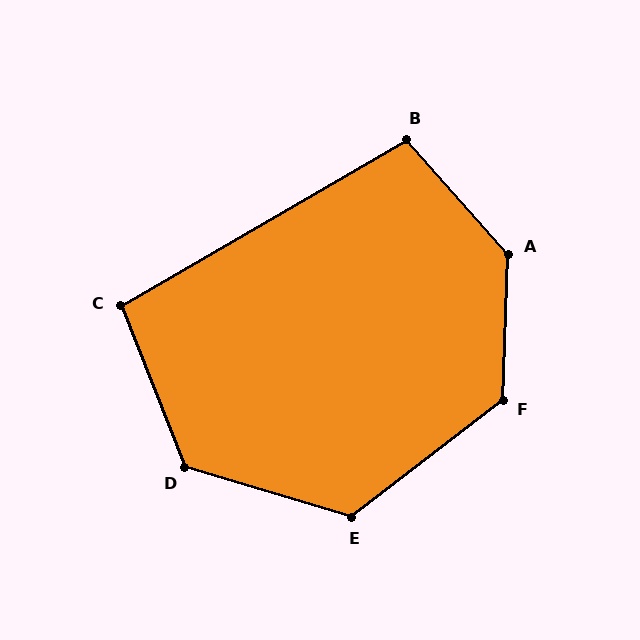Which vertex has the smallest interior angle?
C, at approximately 99 degrees.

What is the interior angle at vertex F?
Approximately 130 degrees (obtuse).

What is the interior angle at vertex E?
Approximately 126 degrees (obtuse).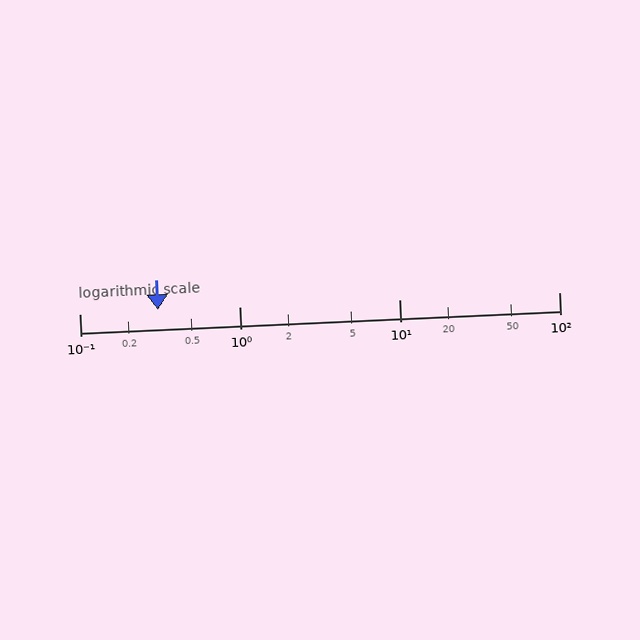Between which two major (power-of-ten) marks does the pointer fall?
The pointer is between 0.1 and 1.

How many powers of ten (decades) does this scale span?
The scale spans 3 decades, from 0.1 to 100.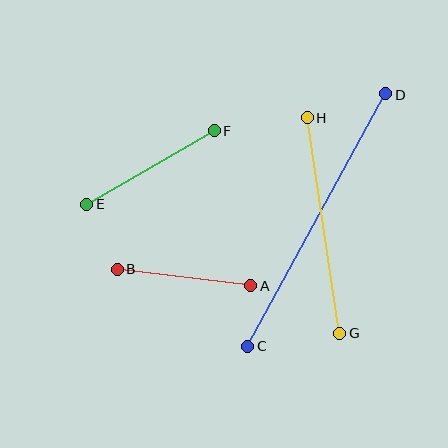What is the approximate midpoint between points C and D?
The midpoint is at approximately (317, 220) pixels.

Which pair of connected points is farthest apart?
Points C and D are farthest apart.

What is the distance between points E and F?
The distance is approximately 148 pixels.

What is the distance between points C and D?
The distance is approximately 288 pixels.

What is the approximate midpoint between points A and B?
The midpoint is at approximately (184, 278) pixels.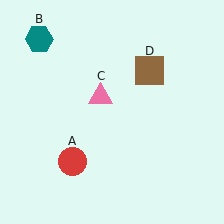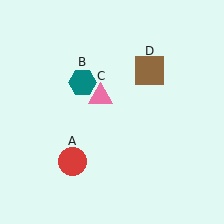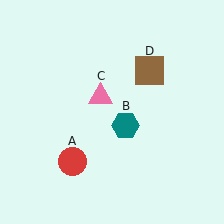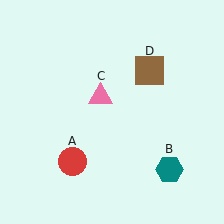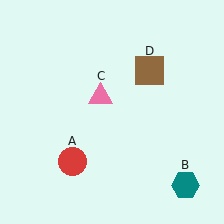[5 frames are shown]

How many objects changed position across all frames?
1 object changed position: teal hexagon (object B).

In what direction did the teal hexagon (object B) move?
The teal hexagon (object B) moved down and to the right.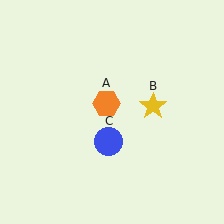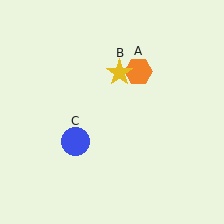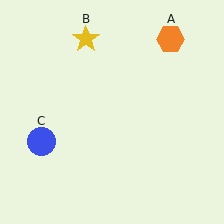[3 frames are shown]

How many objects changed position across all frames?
3 objects changed position: orange hexagon (object A), yellow star (object B), blue circle (object C).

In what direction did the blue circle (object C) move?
The blue circle (object C) moved left.